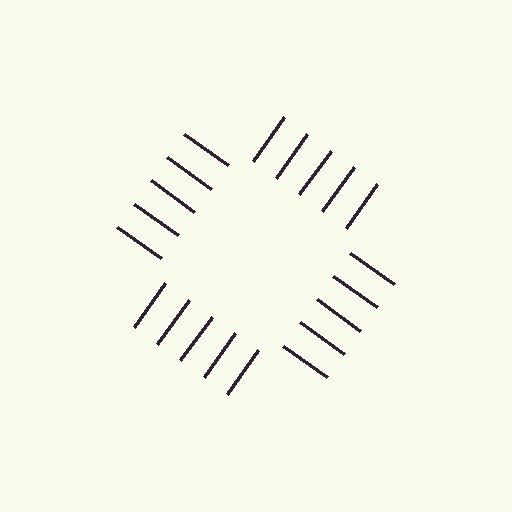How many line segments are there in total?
20 — 5 along each of the 4 edges.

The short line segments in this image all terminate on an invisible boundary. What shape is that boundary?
An illusory square — the line segments terminate on its edges but no continuous stroke is drawn.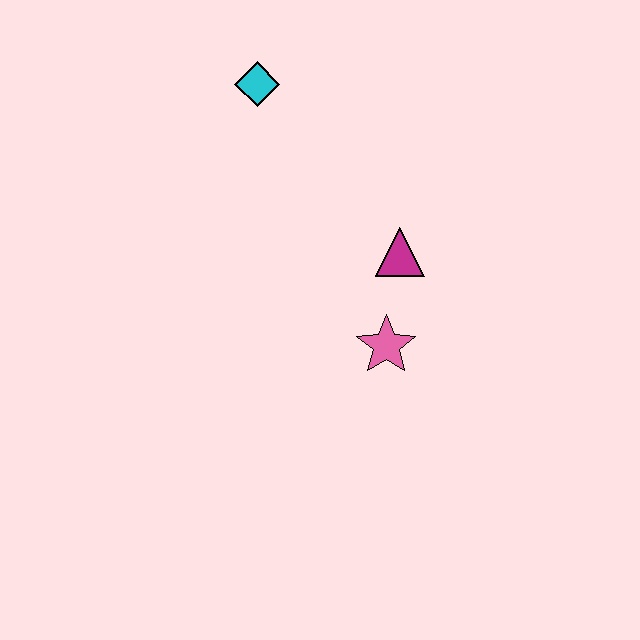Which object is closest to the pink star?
The magenta triangle is closest to the pink star.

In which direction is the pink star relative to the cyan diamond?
The pink star is below the cyan diamond.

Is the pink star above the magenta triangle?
No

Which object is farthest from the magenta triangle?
The cyan diamond is farthest from the magenta triangle.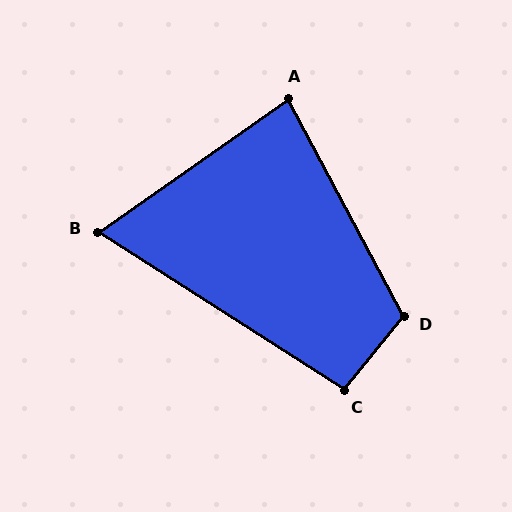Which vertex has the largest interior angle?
D, at approximately 113 degrees.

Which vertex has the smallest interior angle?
B, at approximately 67 degrees.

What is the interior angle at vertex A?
Approximately 83 degrees (acute).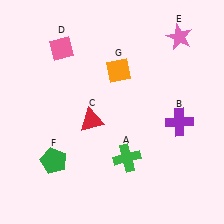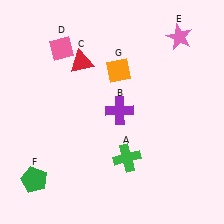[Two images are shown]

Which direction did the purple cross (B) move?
The purple cross (B) moved left.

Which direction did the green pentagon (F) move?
The green pentagon (F) moved left.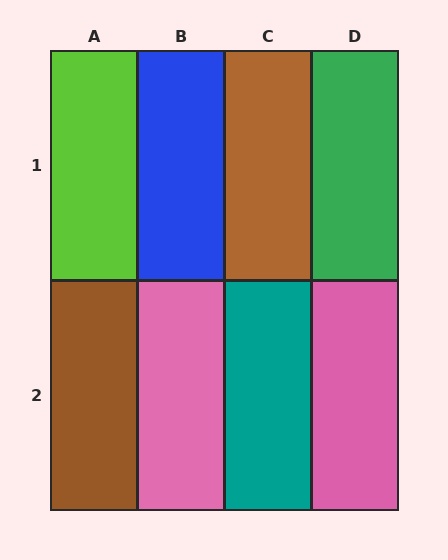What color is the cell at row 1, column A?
Lime.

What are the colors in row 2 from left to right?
Brown, pink, teal, pink.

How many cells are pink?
2 cells are pink.